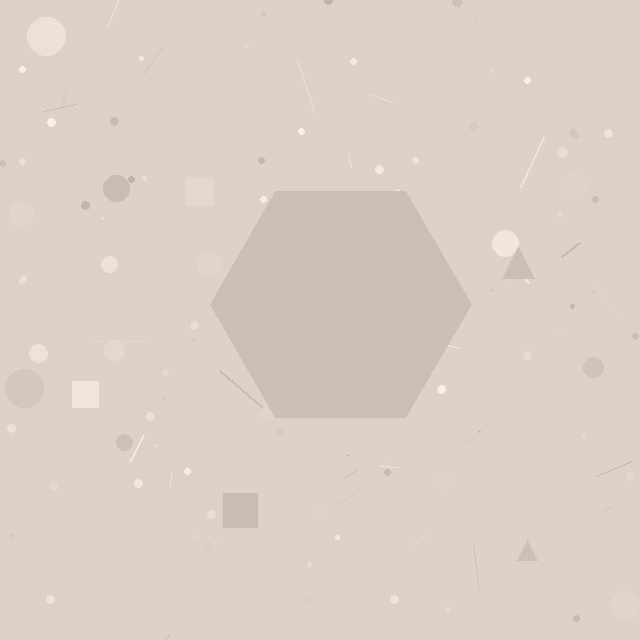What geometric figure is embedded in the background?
A hexagon is embedded in the background.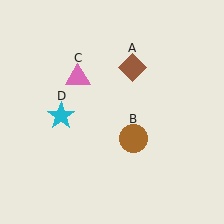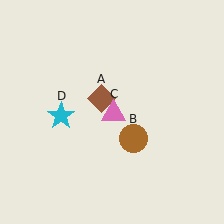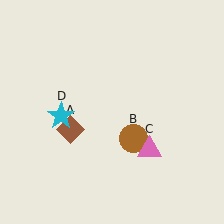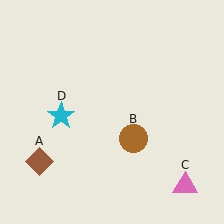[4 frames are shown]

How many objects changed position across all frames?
2 objects changed position: brown diamond (object A), pink triangle (object C).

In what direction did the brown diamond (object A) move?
The brown diamond (object A) moved down and to the left.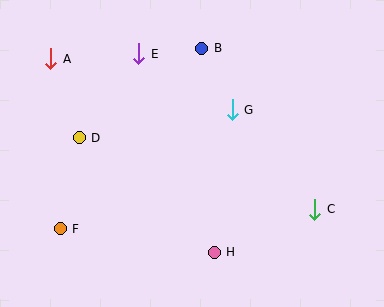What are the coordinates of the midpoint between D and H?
The midpoint between D and H is at (147, 195).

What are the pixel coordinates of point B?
Point B is at (202, 48).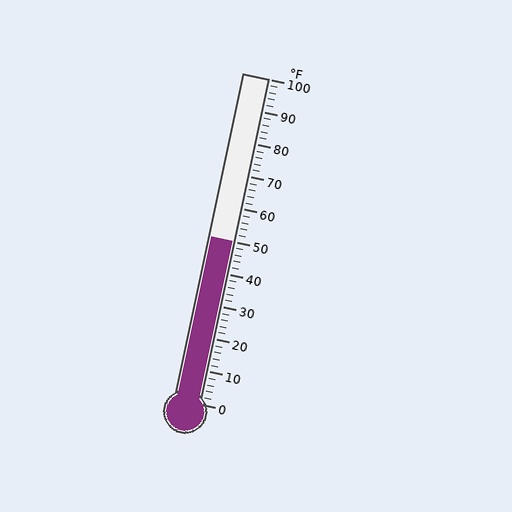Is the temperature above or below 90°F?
The temperature is below 90°F.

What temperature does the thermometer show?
The thermometer shows approximately 50°F.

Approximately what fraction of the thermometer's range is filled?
The thermometer is filled to approximately 50% of its range.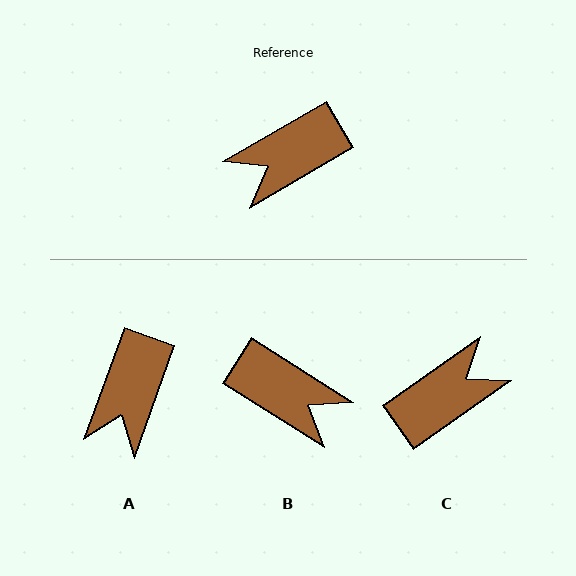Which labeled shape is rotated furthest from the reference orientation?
C, about 175 degrees away.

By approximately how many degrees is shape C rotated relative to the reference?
Approximately 175 degrees clockwise.